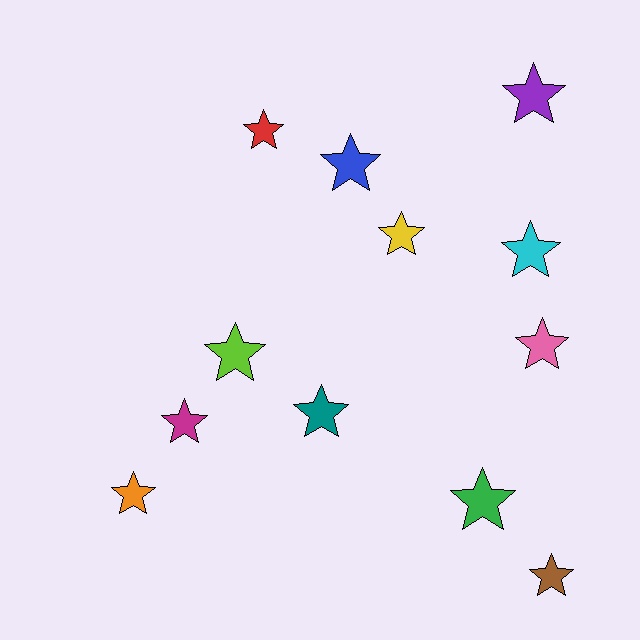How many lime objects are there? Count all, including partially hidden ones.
There is 1 lime object.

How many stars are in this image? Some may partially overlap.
There are 12 stars.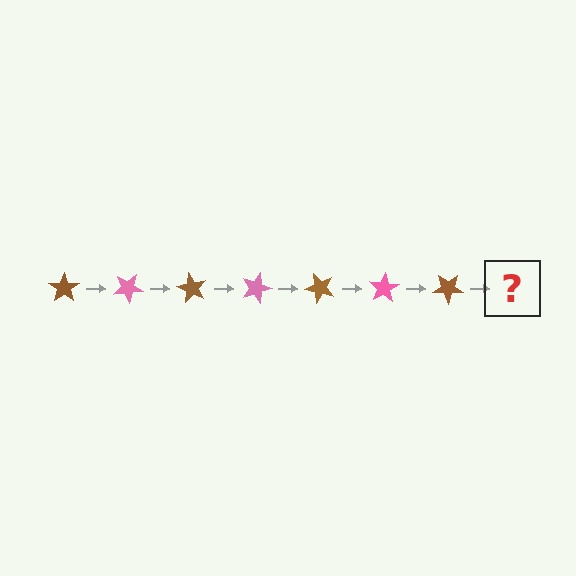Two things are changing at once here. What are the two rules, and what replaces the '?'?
The two rules are that it rotates 30 degrees each step and the color cycles through brown and pink. The '?' should be a pink star, rotated 210 degrees from the start.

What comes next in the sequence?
The next element should be a pink star, rotated 210 degrees from the start.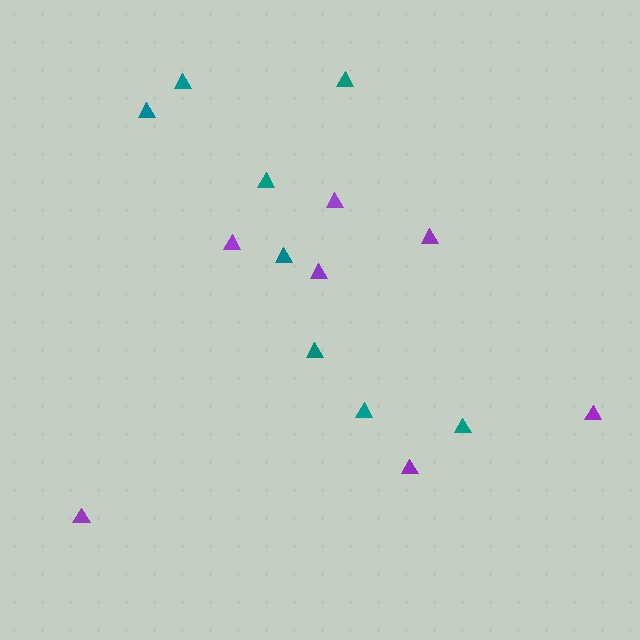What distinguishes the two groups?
There are 2 groups: one group of purple triangles (7) and one group of teal triangles (8).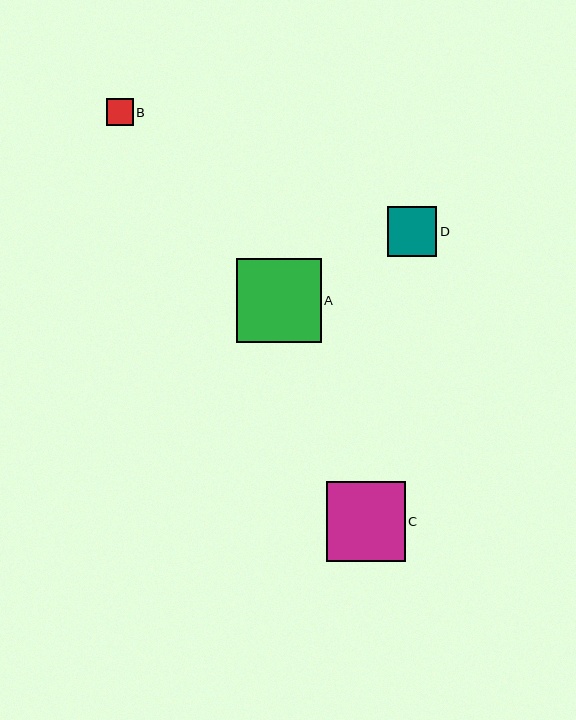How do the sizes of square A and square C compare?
Square A and square C are approximately the same size.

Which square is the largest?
Square A is the largest with a size of approximately 85 pixels.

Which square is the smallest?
Square B is the smallest with a size of approximately 27 pixels.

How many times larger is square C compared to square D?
Square C is approximately 1.6 times the size of square D.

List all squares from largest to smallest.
From largest to smallest: A, C, D, B.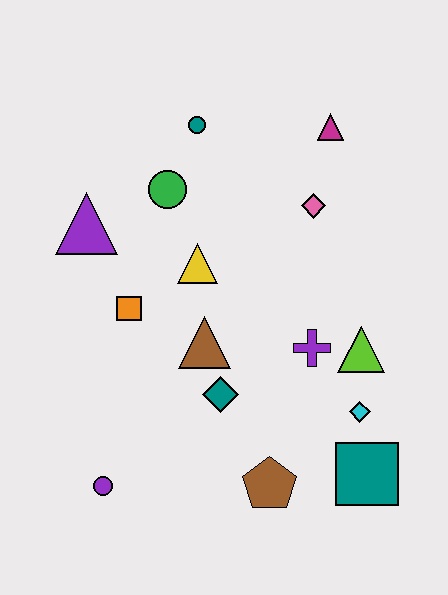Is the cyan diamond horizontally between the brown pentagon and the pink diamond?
No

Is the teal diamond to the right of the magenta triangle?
No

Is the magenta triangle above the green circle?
Yes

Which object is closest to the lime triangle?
The purple cross is closest to the lime triangle.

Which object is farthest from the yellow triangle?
The teal square is farthest from the yellow triangle.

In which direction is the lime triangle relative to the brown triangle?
The lime triangle is to the right of the brown triangle.